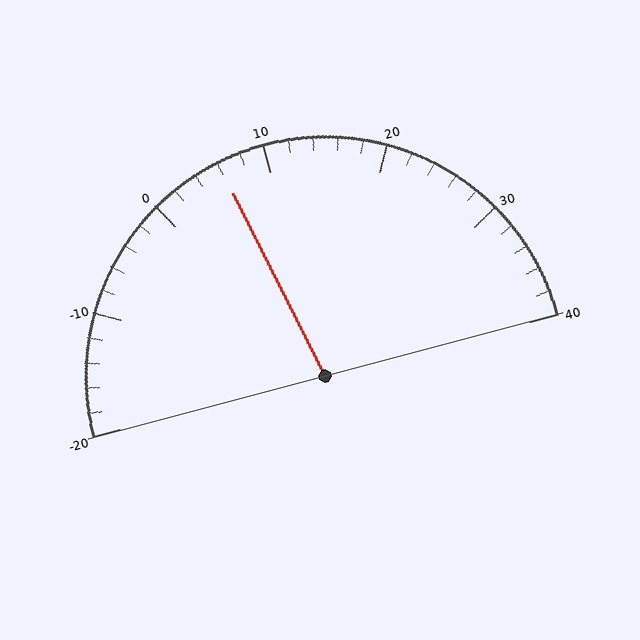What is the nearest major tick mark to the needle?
The nearest major tick mark is 10.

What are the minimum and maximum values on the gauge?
The gauge ranges from -20 to 40.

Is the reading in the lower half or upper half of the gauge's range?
The reading is in the lower half of the range (-20 to 40).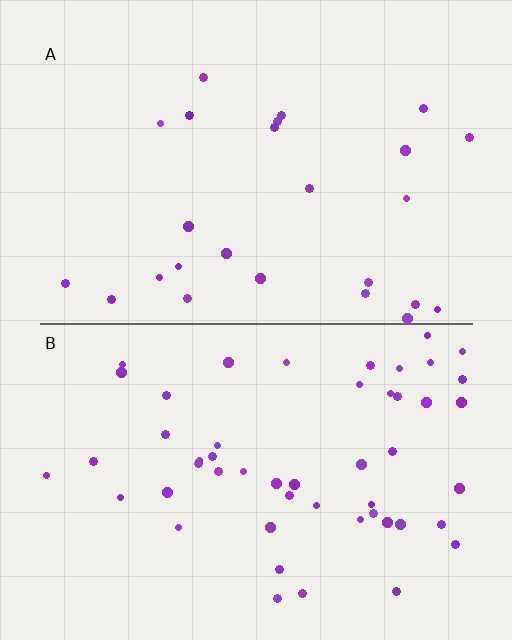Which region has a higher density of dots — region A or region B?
B (the bottom).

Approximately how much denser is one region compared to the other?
Approximately 2.0× — region B over region A.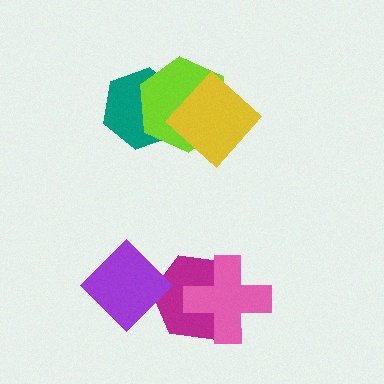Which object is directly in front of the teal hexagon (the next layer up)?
The lime hexagon is directly in front of the teal hexagon.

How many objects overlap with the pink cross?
1 object overlaps with the pink cross.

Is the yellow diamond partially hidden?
No, no other shape covers it.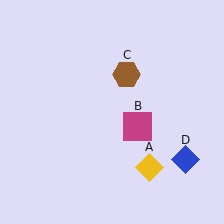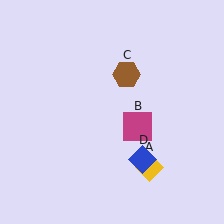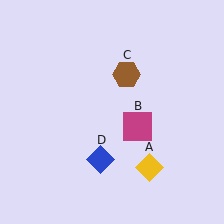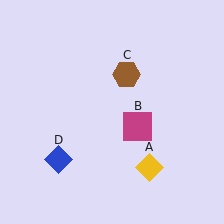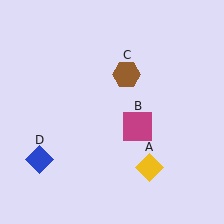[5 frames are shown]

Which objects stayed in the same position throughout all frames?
Yellow diamond (object A) and magenta square (object B) and brown hexagon (object C) remained stationary.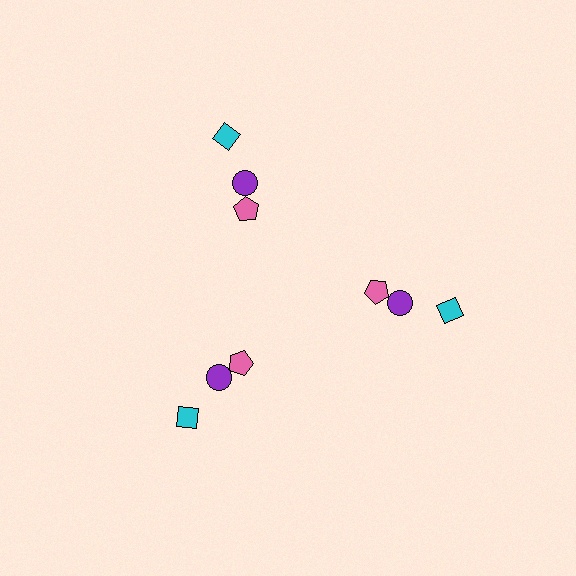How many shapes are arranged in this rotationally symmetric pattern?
There are 9 shapes, arranged in 3 groups of 3.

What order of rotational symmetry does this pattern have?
This pattern has 3-fold rotational symmetry.